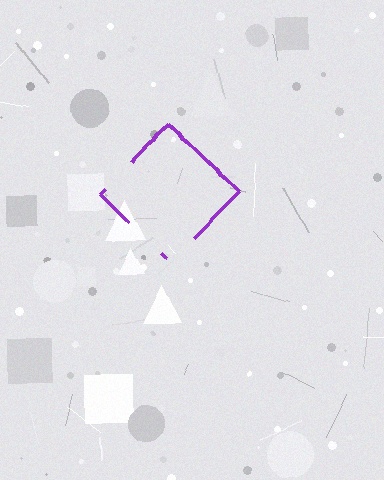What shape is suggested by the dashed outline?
The dashed outline suggests a diamond.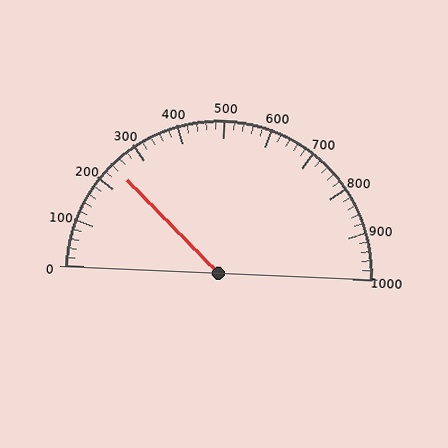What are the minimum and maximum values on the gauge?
The gauge ranges from 0 to 1000.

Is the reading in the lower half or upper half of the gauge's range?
The reading is in the lower half of the range (0 to 1000).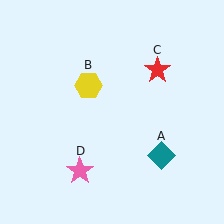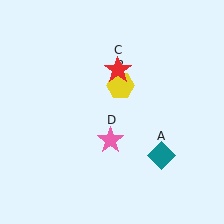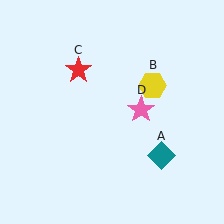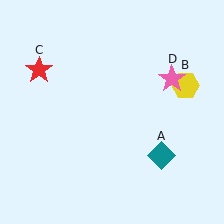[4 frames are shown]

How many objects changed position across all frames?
3 objects changed position: yellow hexagon (object B), red star (object C), pink star (object D).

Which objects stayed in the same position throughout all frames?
Teal diamond (object A) remained stationary.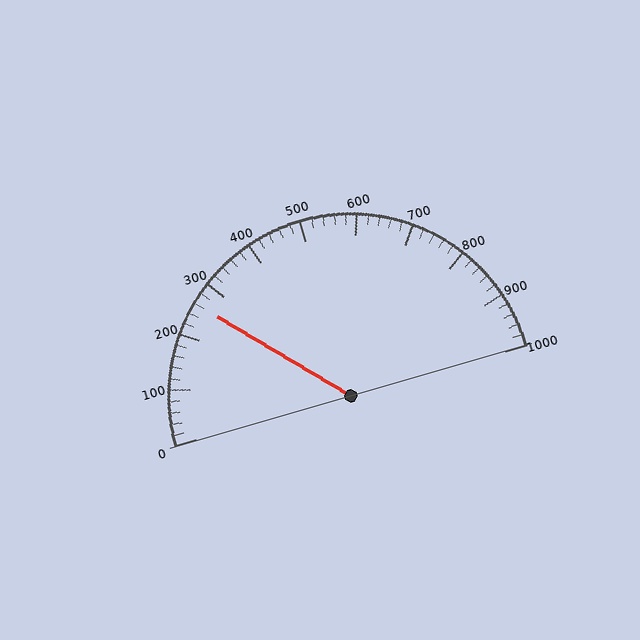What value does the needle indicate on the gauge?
The needle indicates approximately 260.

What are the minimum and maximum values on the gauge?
The gauge ranges from 0 to 1000.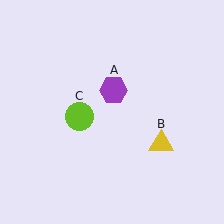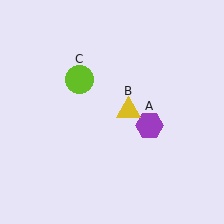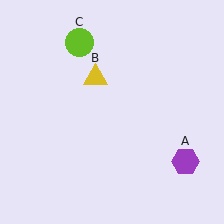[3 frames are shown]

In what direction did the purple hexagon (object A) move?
The purple hexagon (object A) moved down and to the right.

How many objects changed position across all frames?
3 objects changed position: purple hexagon (object A), yellow triangle (object B), lime circle (object C).